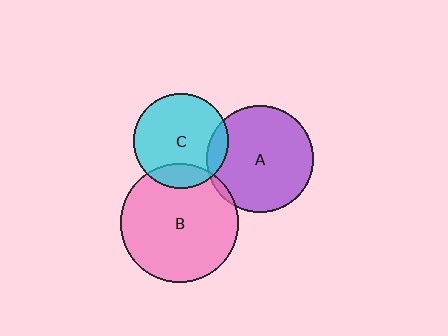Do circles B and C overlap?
Yes.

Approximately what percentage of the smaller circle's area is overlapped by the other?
Approximately 15%.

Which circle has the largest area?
Circle B (pink).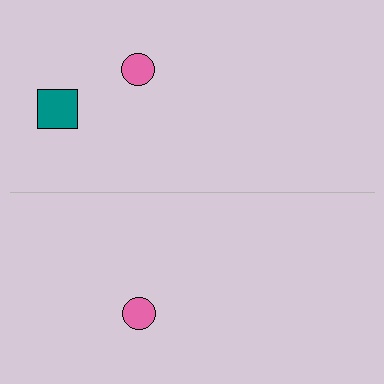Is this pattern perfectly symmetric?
No, the pattern is not perfectly symmetric. A teal square is missing from the bottom side.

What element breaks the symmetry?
A teal square is missing from the bottom side.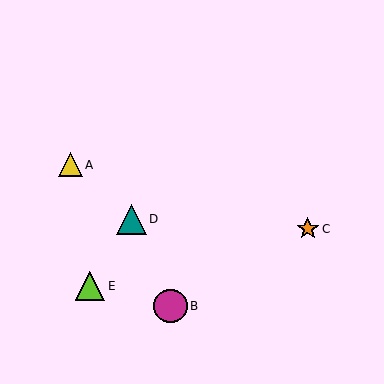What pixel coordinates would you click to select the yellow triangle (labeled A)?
Click at (70, 165) to select the yellow triangle A.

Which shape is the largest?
The magenta circle (labeled B) is the largest.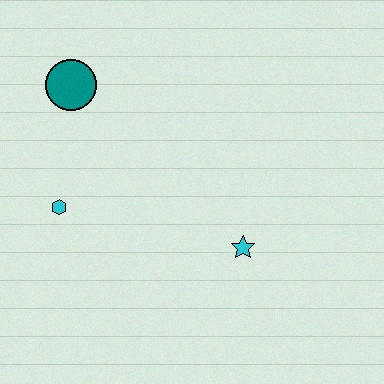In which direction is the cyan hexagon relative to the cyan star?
The cyan hexagon is to the left of the cyan star.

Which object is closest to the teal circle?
The cyan hexagon is closest to the teal circle.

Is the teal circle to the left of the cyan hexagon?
No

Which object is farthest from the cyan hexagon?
The cyan star is farthest from the cyan hexagon.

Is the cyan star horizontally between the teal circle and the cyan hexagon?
No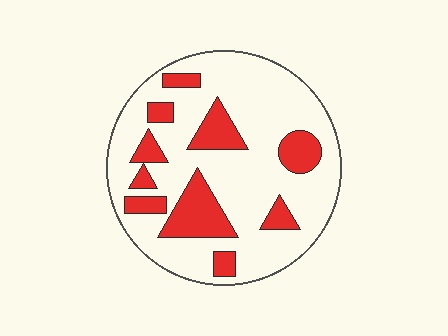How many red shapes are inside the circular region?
10.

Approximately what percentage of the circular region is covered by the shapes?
Approximately 25%.